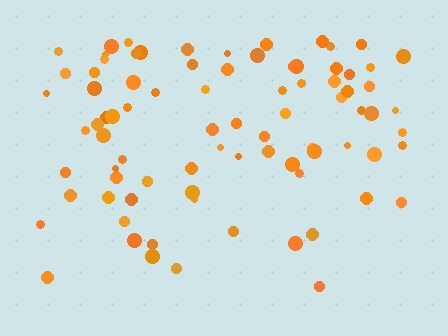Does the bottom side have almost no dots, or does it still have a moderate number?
Still a moderate number, just noticeably fewer than the top.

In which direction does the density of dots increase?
From bottom to top, with the top side densest.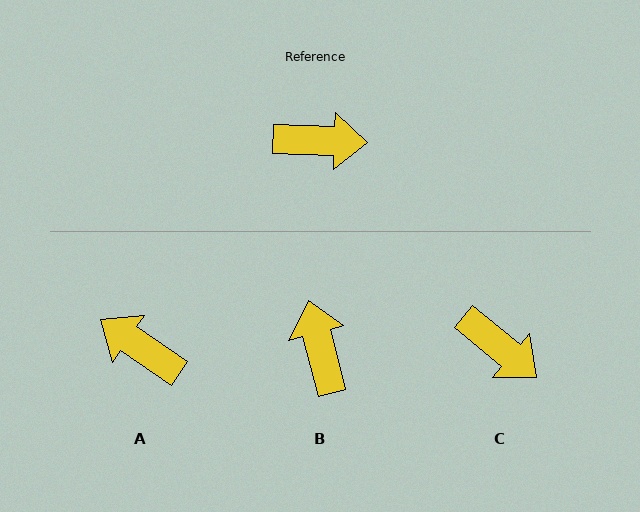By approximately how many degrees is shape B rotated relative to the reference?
Approximately 107 degrees counter-clockwise.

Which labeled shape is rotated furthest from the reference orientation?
A, about 148 degrees away.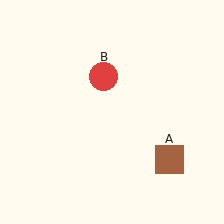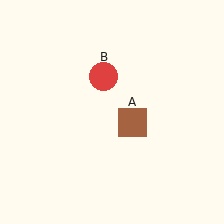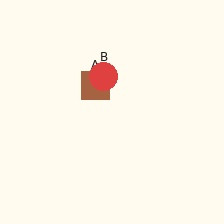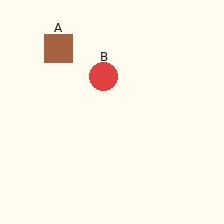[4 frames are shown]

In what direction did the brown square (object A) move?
The brown square (object A) moved up and to the left.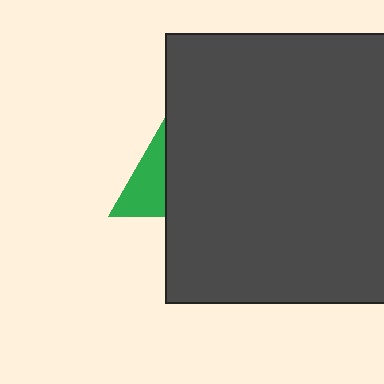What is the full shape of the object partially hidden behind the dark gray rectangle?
The partially hidden object is a green triangle.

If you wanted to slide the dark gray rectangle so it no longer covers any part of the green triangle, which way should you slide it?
Slide it right — that is the most direct way to separate the two shapes.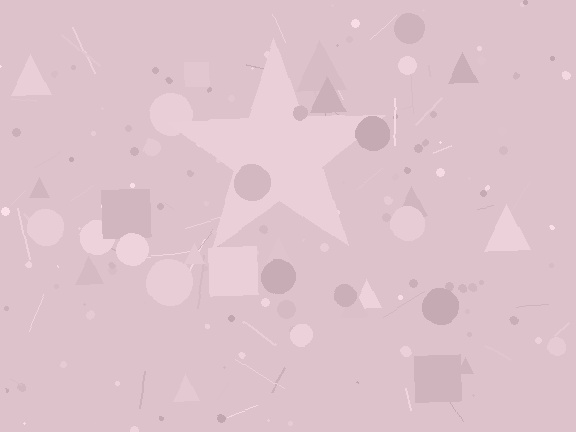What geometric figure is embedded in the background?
A star is embedded in the background.